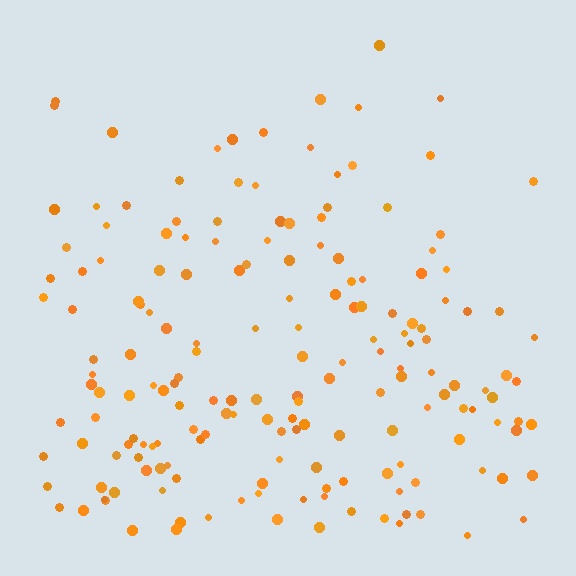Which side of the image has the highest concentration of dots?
The bottom.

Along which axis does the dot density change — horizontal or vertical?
Vertical.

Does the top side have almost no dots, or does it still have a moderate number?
Still a moderate number, just noticeably fewer than the bottom.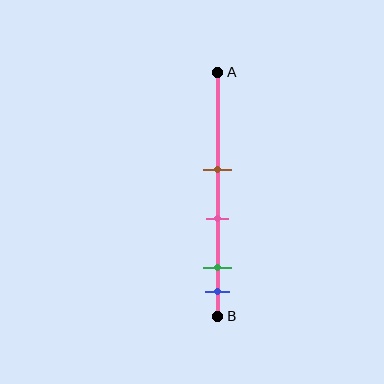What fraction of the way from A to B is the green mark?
The green mark is approximately 80% (0.8) of the way from A to B.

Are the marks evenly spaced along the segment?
No, the marks are not evenly spaced.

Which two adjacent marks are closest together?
The green and blue marks are the closest adjacent pair.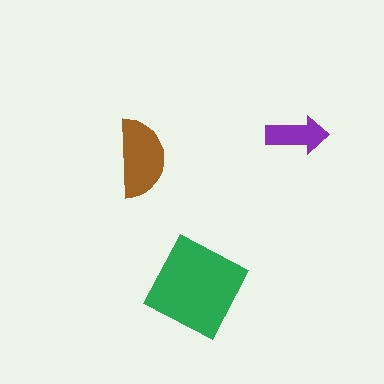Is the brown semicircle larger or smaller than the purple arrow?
Larger.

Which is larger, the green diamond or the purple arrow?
The green diamond.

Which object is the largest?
The green diamond.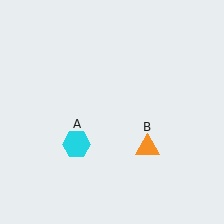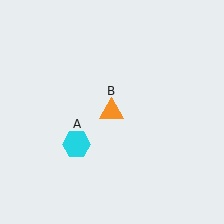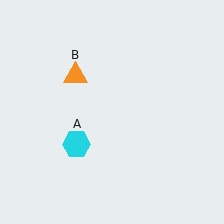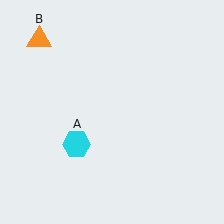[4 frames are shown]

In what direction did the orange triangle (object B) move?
The orange triangle (object B) moved up and to the left.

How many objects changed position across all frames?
1 object changed position: orange triangle (object B).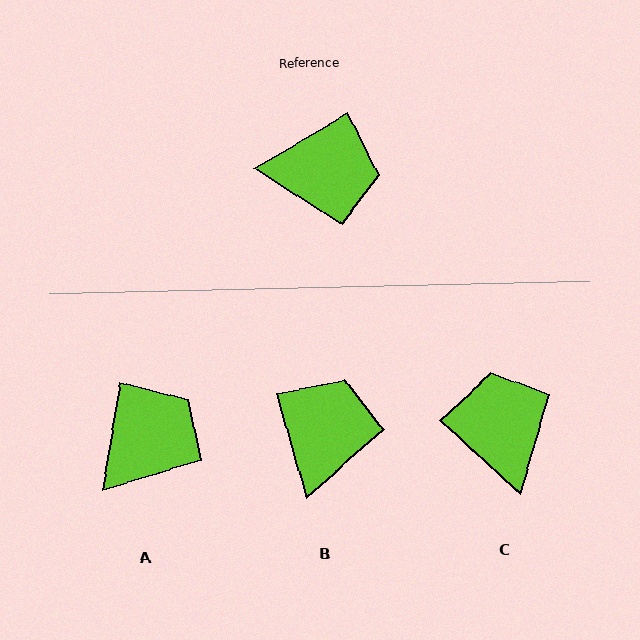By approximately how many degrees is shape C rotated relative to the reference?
Approximately 107 degrees counter-clockwise.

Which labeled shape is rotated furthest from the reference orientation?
C, about 107 degrees away.